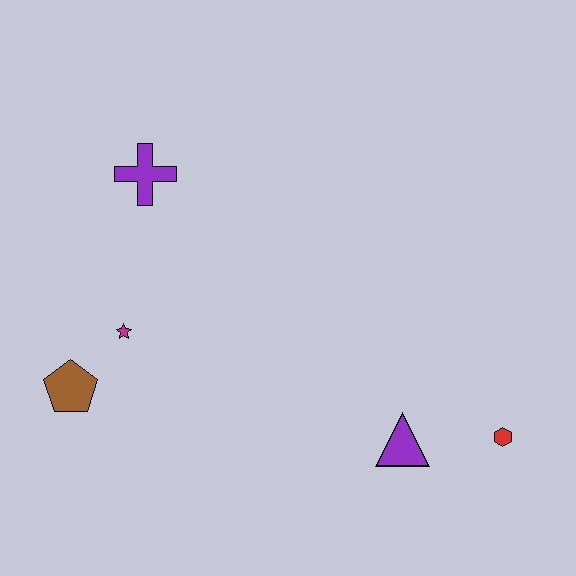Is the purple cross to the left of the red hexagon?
Yes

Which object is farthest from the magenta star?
The red hexagon is farthest from the magenta star.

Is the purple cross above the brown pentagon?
Yes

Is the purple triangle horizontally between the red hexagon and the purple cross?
Yes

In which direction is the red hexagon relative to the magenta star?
The red hexagon is to the right of the magenta star.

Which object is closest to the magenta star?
The brown pentagon is closest to the magenta star.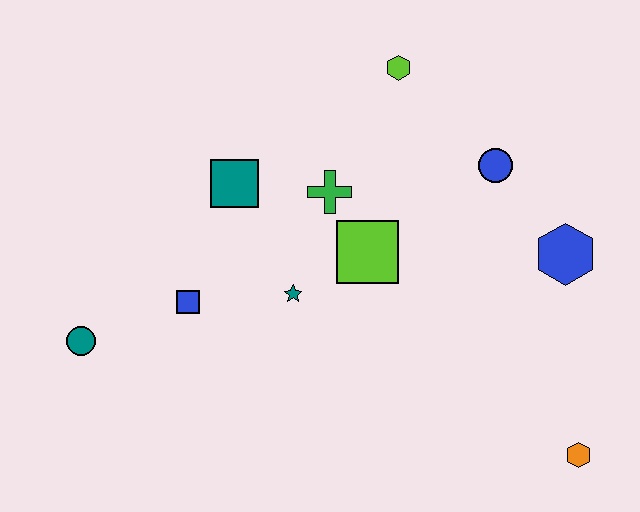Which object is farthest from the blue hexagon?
The teal circle is farthest from the blue hexagon.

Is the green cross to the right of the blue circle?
No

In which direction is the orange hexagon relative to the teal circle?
The orange hexagon is to the right of the teal circle.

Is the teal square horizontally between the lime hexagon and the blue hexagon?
No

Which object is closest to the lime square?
The green cross is closest to the lime square.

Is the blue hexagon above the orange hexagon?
Yes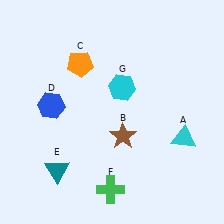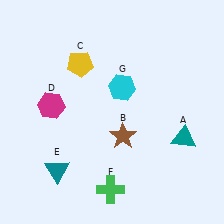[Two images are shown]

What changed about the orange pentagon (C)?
In Image 1, C is orange. In Image 2, it changed to yellow.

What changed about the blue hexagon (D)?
In Image 1, D is blue. In Image 2, it changed to magenta.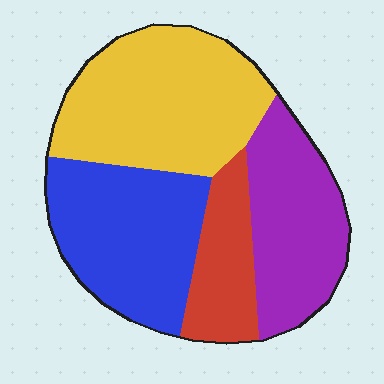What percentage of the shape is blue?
Blue takes up about one quarter (1/4) of the shape.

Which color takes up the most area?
Yellow, at roughly 35%.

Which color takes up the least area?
Red, at roughly 15%.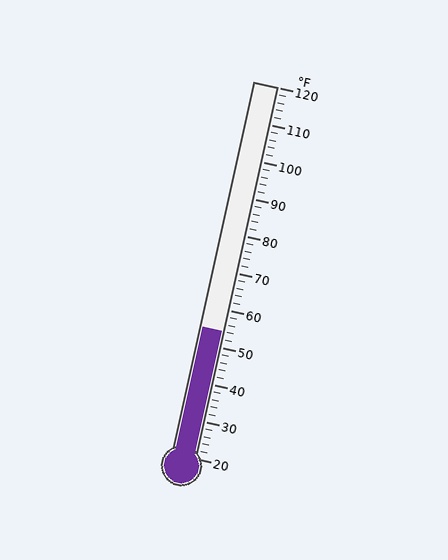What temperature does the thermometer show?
The thermometer shows approximately 54°F.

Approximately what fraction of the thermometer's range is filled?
The thermometer is filled to approximately 35% of its range.